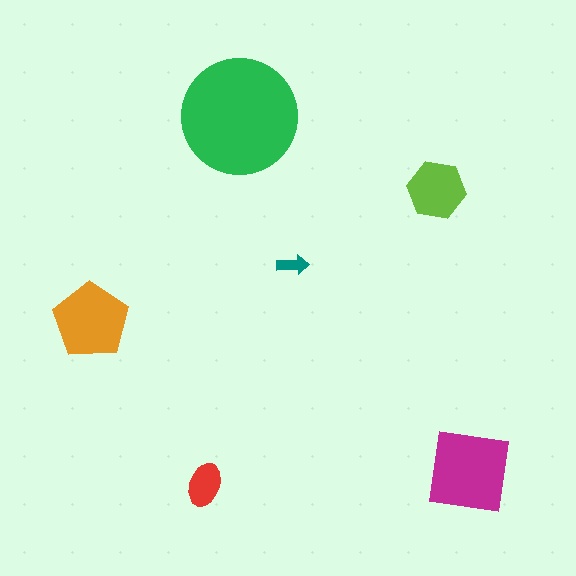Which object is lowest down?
The red ellipse is bottommost.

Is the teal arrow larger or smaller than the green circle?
Smaller.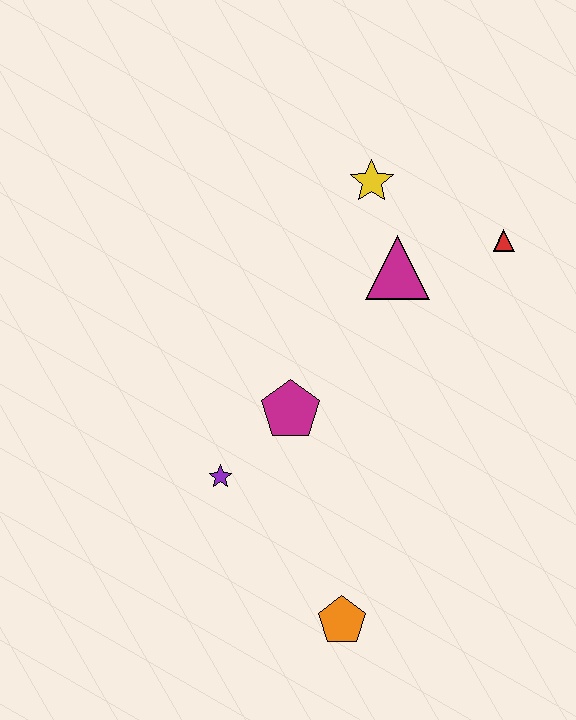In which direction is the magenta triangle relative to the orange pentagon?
The magenta triangle is above the orange pentagon.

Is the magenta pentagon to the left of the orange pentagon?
Yes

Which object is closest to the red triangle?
The magenta triangle is closest to the red triangle.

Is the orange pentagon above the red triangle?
No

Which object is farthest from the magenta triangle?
The orange pentagon is farthest from the magenta triangle.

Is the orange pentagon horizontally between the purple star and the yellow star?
Yes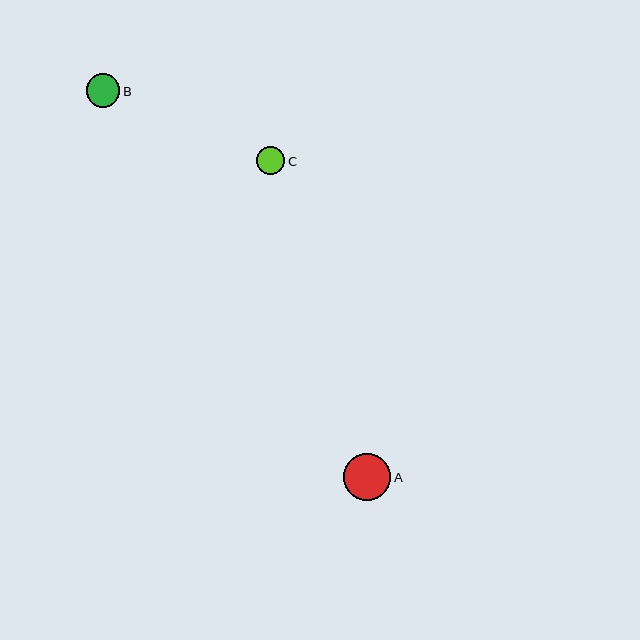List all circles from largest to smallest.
From largest to smallest: A, B, C.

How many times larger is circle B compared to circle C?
Circle B is approximately 1.2 times the size of circle C.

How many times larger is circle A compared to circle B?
Circle A is approximately 1.4 times the size of circle B.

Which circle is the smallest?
Circle C is the smallest with a size of approximately 28 pixels.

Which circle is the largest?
Circle A is the largest with a size of approximately 47 pixels.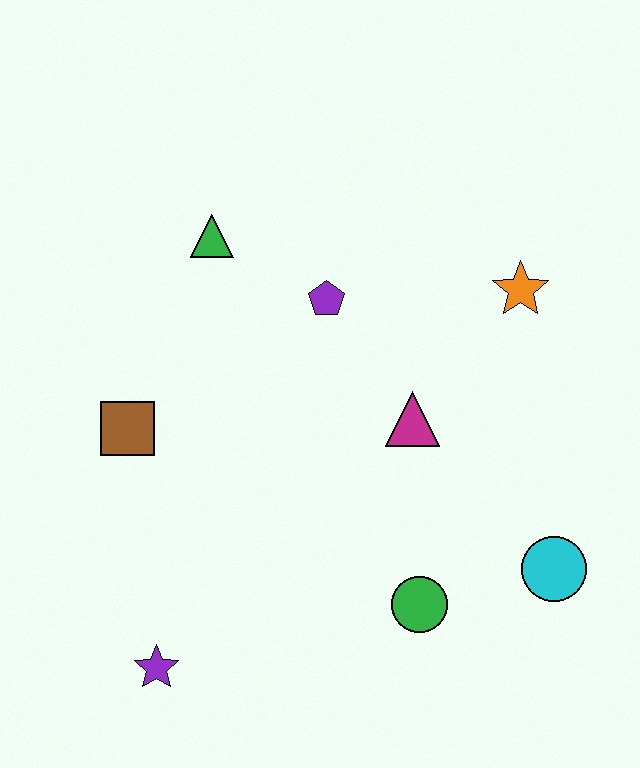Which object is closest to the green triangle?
The purple pentagon is closest to the green triangle.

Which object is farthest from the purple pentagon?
The purple star is farthest from the purple pentagon.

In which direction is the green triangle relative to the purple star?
The green triangle is above the purple star.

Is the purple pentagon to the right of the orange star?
No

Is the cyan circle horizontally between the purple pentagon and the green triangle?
No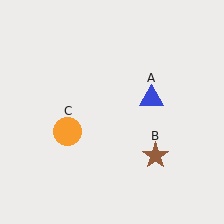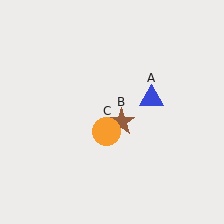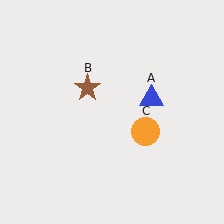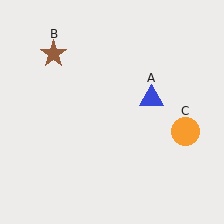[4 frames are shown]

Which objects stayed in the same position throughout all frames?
Blue triangle (object A) remained stationary.